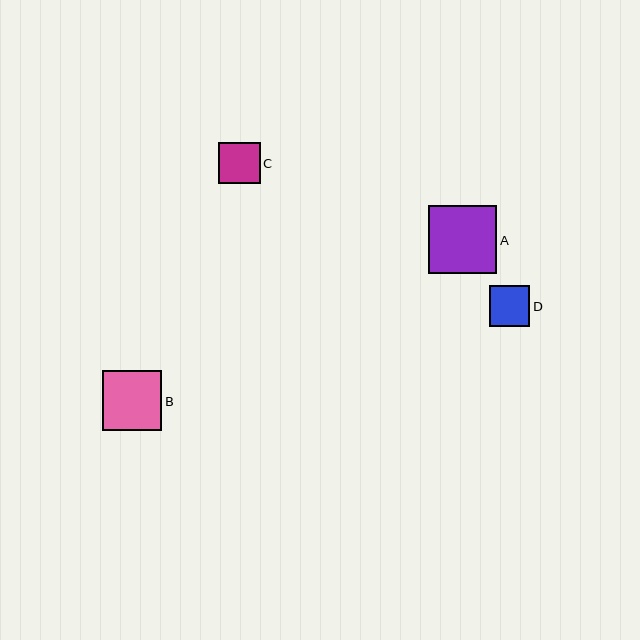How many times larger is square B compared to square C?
Square B is approximately 1.4 times the size of square C.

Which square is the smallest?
Square D is the smallest with a size of approximately 40 pixels.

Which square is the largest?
Square A is the largest with a size of approximately 69 pixels.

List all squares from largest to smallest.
From largest to smallest: A, B, C, D.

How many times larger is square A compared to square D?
Square A is approximately 1.7 times the size of square D.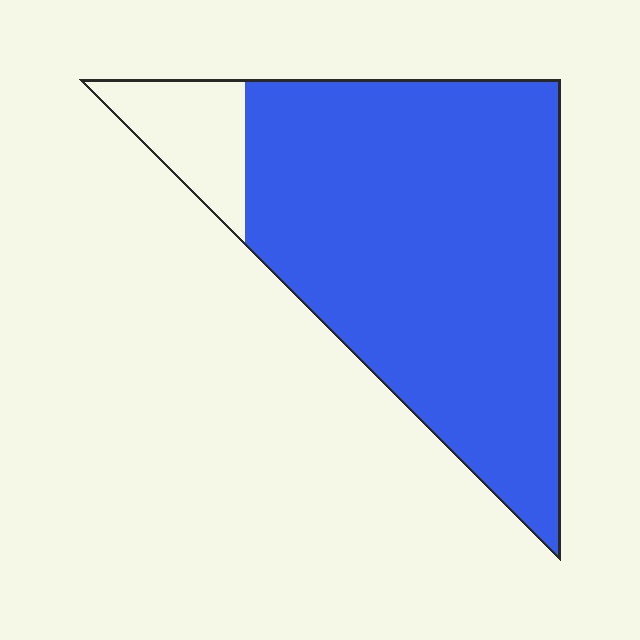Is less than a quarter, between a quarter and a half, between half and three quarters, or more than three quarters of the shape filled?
More than three quarters.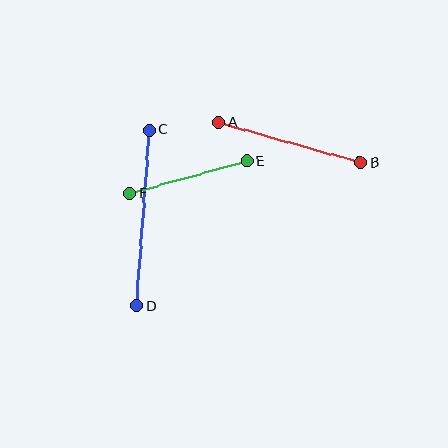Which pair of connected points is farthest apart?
Points C and D are farthest apart.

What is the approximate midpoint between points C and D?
The midpoint is at approximately (143, 218) pixels.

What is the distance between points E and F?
The distance is approximately 122 pixels.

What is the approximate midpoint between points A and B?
The midpoint is at approximately (289, 142) pixels.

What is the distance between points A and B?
The distance is approximately 147 pixels.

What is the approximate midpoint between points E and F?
The midpoint is at approximately (188, 177) pixels.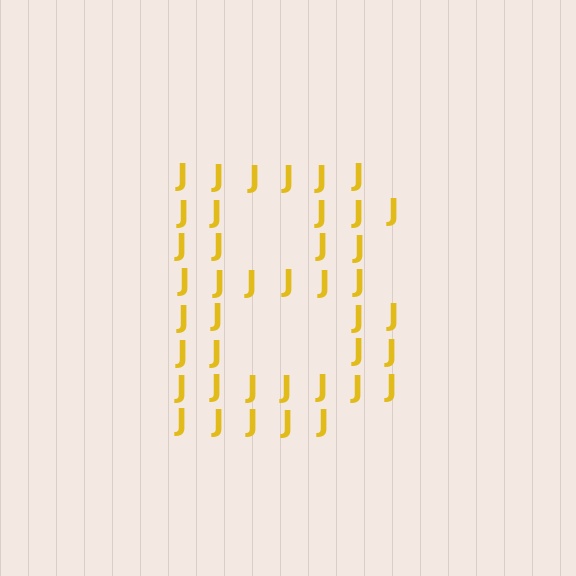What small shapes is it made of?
It is made of small letter J's.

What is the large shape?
The large shape is the letter B.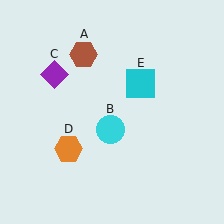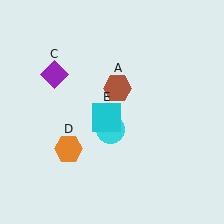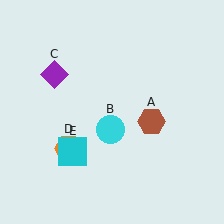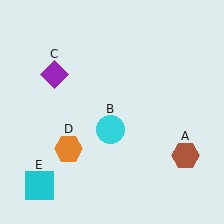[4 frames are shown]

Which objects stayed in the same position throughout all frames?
Cyan circle (object B) and purple diamond (object C) and orange hexagon (object D) remained stationary.